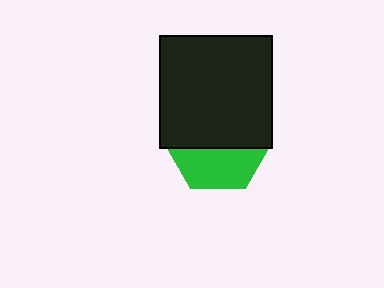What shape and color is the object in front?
The object in front is a black square.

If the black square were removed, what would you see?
You would see the complete green hexagon.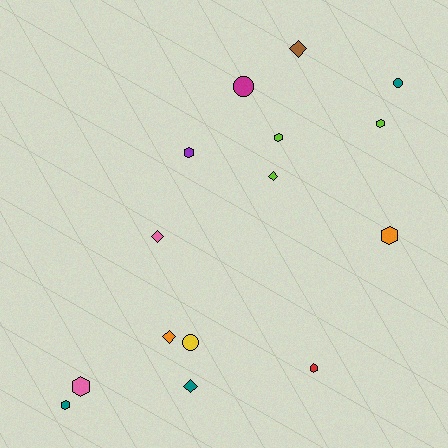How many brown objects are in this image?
There is 1 brown object.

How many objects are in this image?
There are 15 objects.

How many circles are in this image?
There are 3 circles.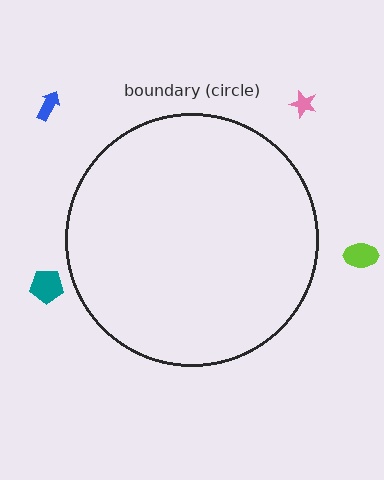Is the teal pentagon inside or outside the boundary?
Outside.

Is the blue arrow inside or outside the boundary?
Outside.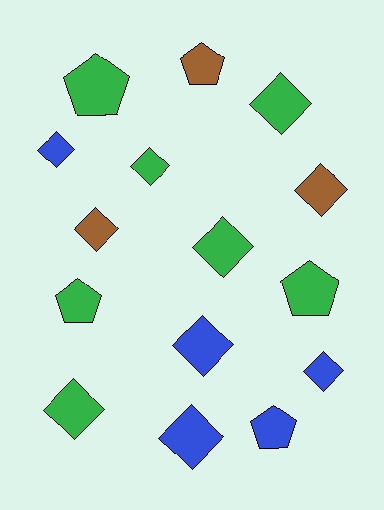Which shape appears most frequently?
Diamond, with 10 objects.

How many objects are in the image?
There are 15 objects.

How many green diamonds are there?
There are 4 green diamonds.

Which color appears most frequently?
Green, with 7 objects.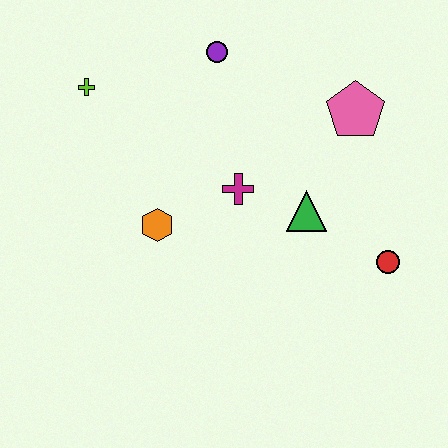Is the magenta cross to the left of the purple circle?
No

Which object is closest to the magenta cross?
The green triangle is closest to the magenta cross.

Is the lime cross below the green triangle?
No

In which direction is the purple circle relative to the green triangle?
The purple circle is above the green triangle.